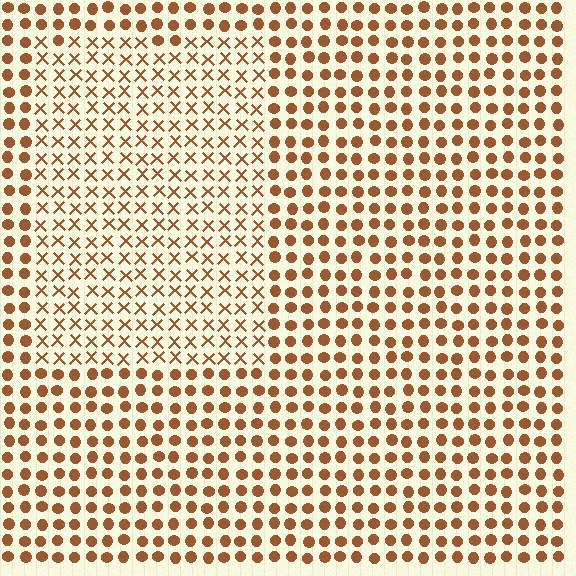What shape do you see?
I see a rectangle.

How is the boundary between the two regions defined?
The boundary is defined by a change in element shape: X marks inside vs. circles outside. All elements share the same color and spacing.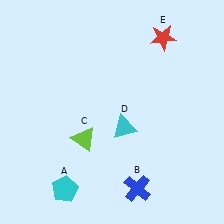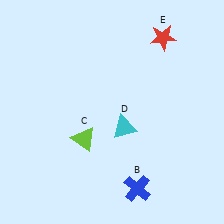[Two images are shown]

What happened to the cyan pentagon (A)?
The cyan pentagon (A) was removed in Image 2. It was in the bottom-left area of Image 1.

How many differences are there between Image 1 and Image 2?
There is 1 difference between the two images.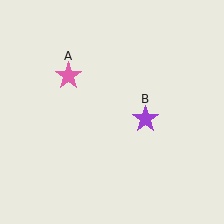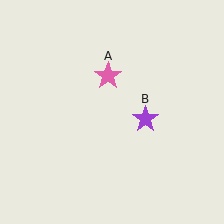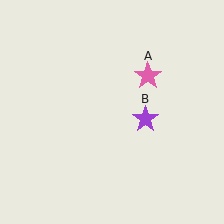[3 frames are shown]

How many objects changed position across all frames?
1 object changed position: pink star (object A).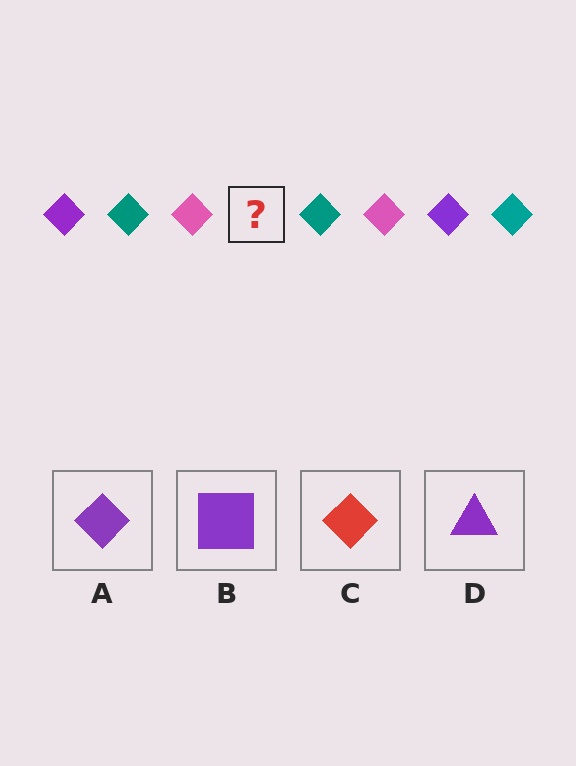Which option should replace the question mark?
Option A.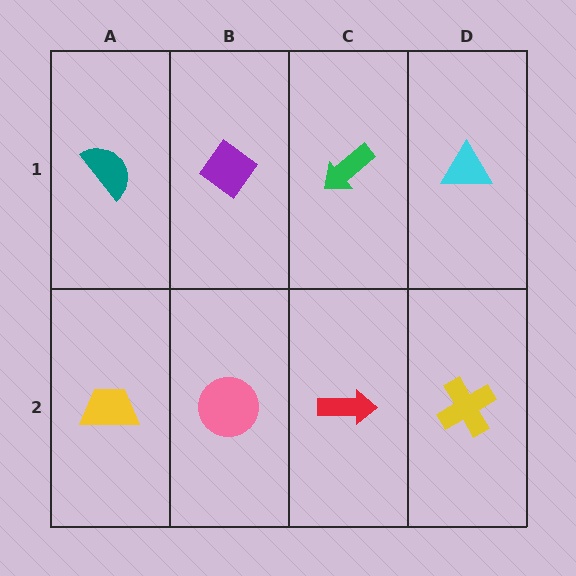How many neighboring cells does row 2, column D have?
2.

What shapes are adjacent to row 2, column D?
A cyan triangle (row 1, column D), a red arrow (row 2, column C).